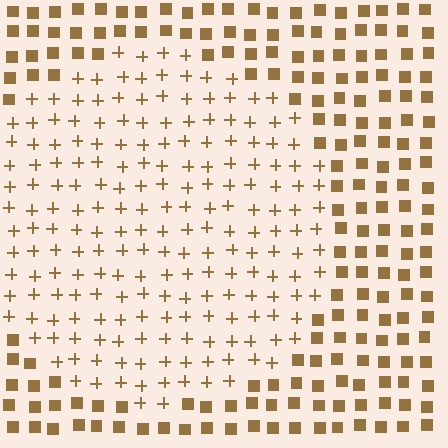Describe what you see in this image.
The image is filled with small brown elements arranged in a uniform grid. A circle-shaped region contains plus signs, while the surrounding area contains squares. The boundary is defined purely by the change in element shape.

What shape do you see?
I see a circle.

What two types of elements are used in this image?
The image uses plus signs inside the circle region and squares outside it.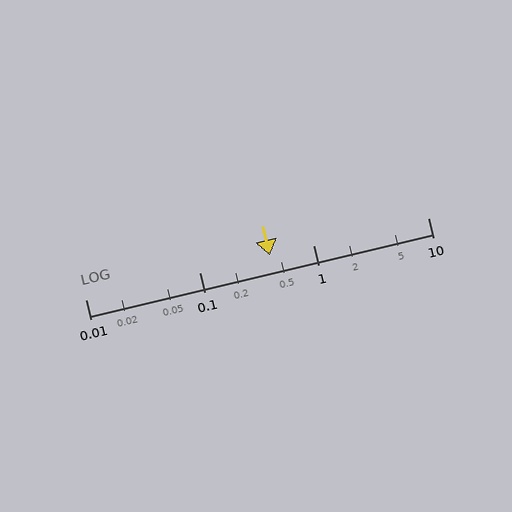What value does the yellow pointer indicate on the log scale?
The pointer indicates approximately 0.41.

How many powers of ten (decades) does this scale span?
The scale spans 3 decades, from 0.01 to 10.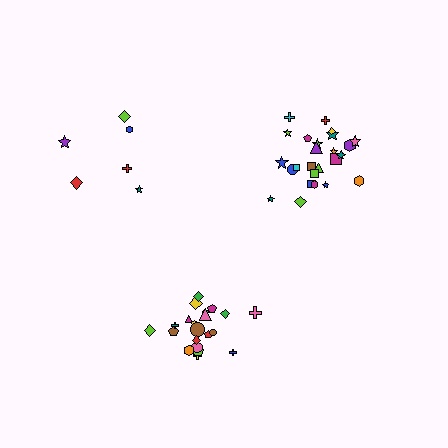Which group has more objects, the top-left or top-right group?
The top-right group.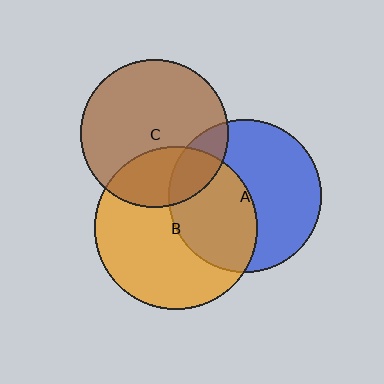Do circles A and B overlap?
Yes.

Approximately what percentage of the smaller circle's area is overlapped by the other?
Approximately 45%.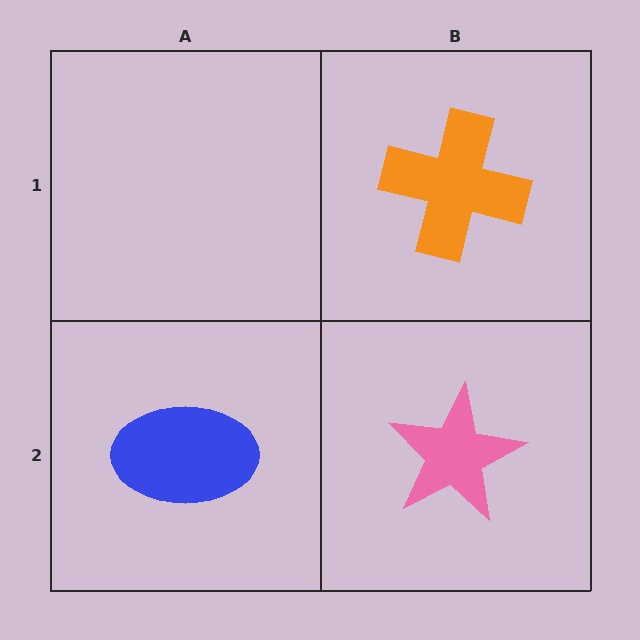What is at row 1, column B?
An orange cross.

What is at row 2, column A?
A blue ellipse.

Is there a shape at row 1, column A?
No, that cell is empty.